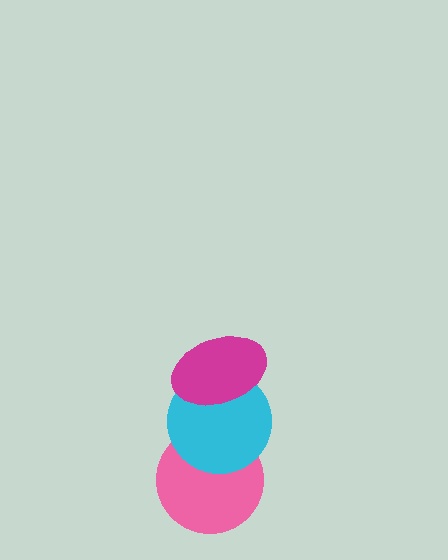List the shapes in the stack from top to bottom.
From top to bottom: the magenta ellipse, the cyan circle, the pink circle.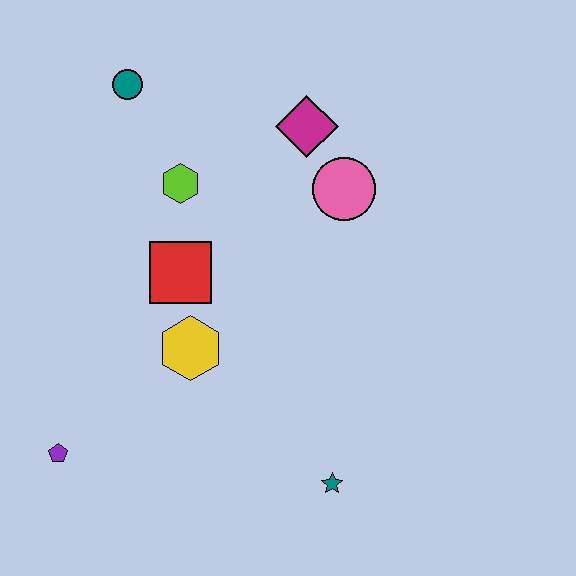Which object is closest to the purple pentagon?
The yellow hexagon is closest to the purple pentagon.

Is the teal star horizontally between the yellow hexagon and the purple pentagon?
No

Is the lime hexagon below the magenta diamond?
Yes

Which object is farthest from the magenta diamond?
The purple pentagon is farthest from the magenta diamond.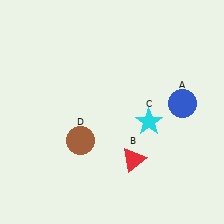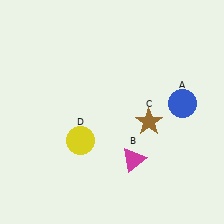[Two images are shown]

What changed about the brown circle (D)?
In Image 1, D is brown. In Image 2, it changed to yellow.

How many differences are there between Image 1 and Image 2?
There are 3 differences between the two images.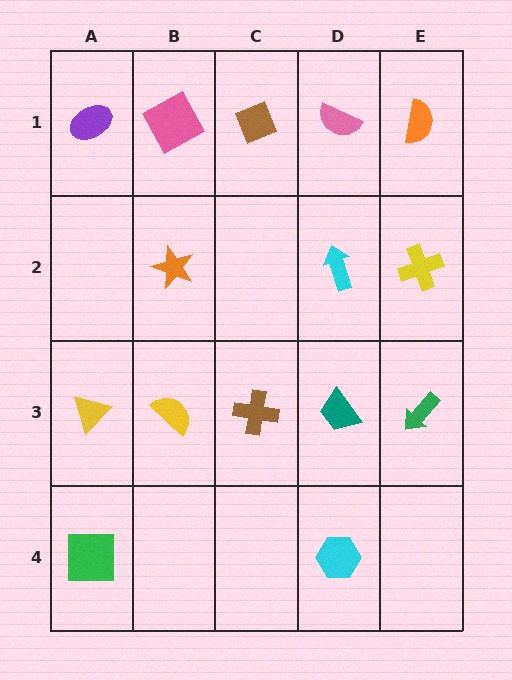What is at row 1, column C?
A brown diamond.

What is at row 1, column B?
A pink square.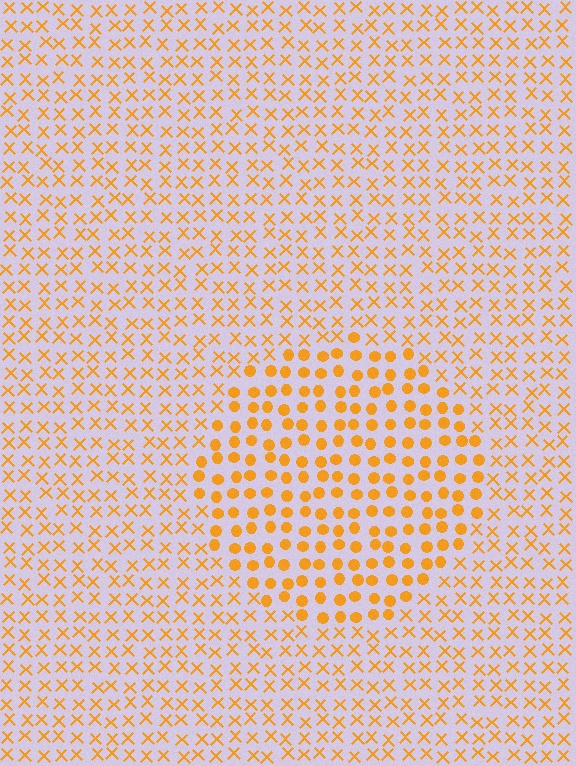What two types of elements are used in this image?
The image uses circles inside the circle region and X marks outside it.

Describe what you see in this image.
The image is filled with small orange elements arranged in a uniform grid. A circle-shaped region contains circles, while the surrounding area contains X marks. The boundary is defined purely by the change in element shape.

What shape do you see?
I see a circle.